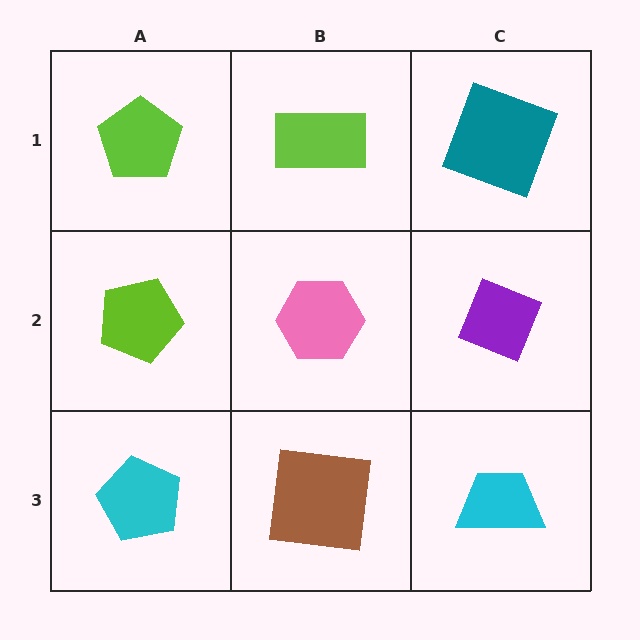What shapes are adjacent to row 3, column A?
A lime pentagon (row 2, column A), a brown square (row 3, column B).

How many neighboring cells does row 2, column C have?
3.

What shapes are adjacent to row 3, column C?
A purple diamond (row 2, column C), a brown square (row 3, column B).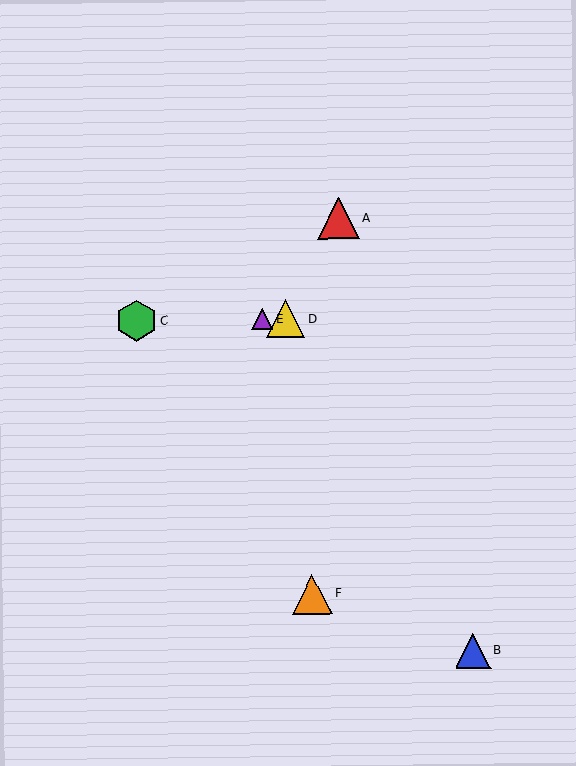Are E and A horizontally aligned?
No, E is at y≈319 and A is at y≈218.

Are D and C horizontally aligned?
Yes, both are at y≈319.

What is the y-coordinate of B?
Object B is at y≈651.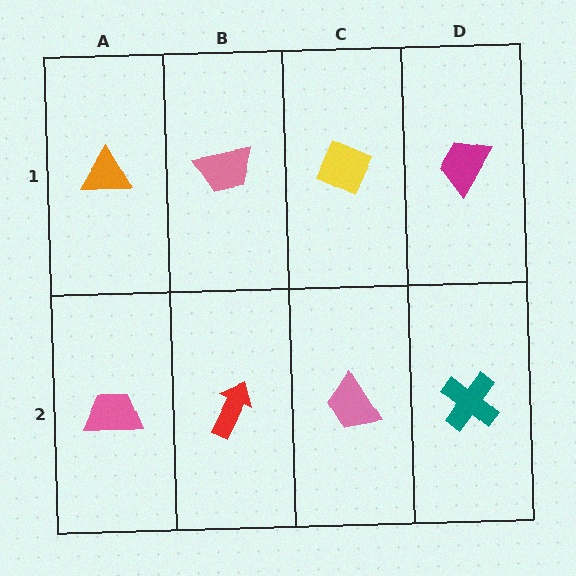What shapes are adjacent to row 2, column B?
A pink trapezoid (row 1, column B), a pink trapezoid (row 2, column A), a pink trapezoid (row 2, column C).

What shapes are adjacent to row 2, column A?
An orange triangle (row 1, column A), a red arrow (row 2, column B).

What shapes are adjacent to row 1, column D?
A teal cross (row 2, column D), a yellow diamond (row 1, column C).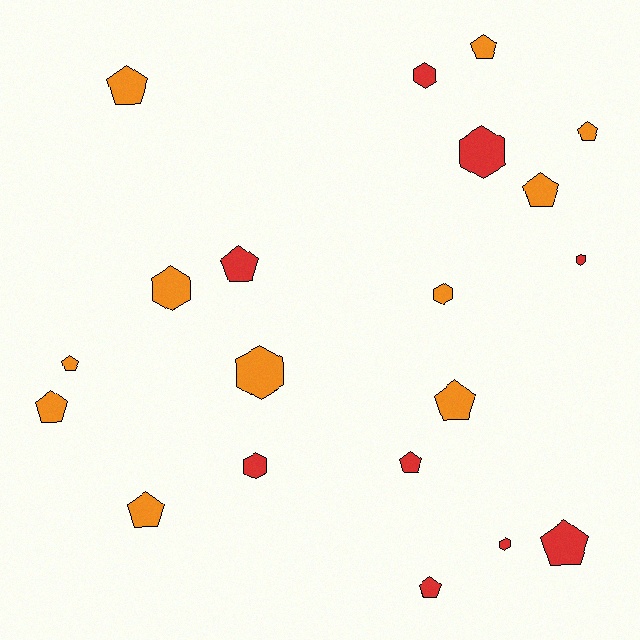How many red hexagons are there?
There are 5 red hexagons.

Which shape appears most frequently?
Pentagon, with 12 objects.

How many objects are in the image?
There are 20 objects.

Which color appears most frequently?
Orange, with 11 objects.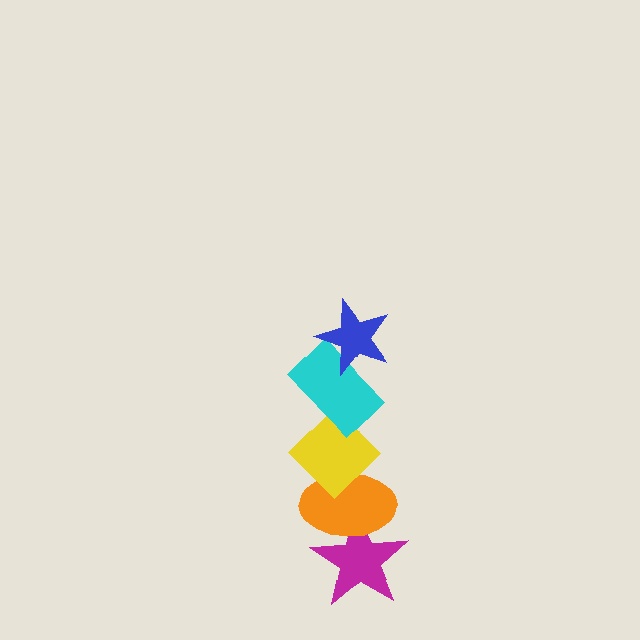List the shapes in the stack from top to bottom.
From top to bottom: the blue star, the cyan rectangle, the yellow diamond, the orange ellipse, the magenta star.